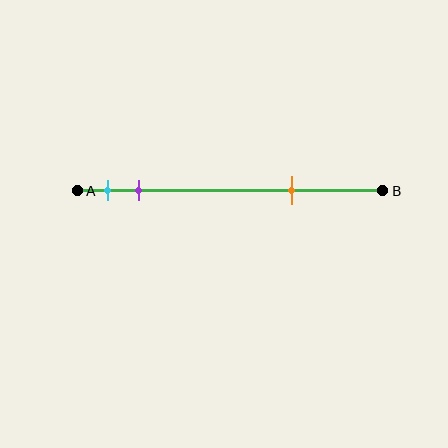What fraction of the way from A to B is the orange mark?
The orange mark is approximately 70% (0.7) of the way from A to B.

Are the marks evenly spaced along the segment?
No, the marks are not evenly spaced.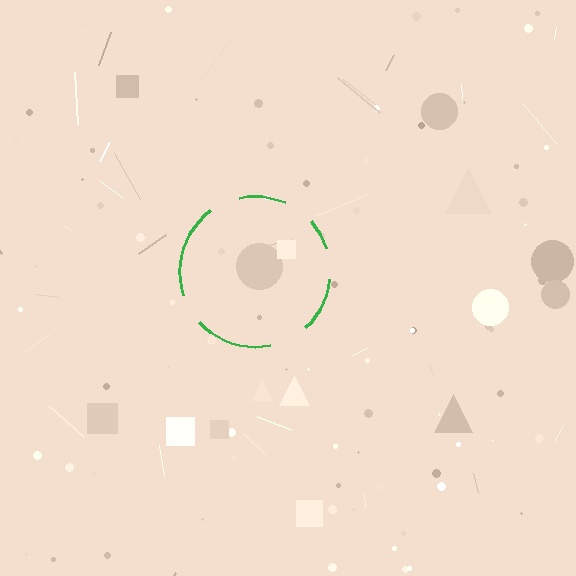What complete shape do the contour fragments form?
The contour fragments form a circle.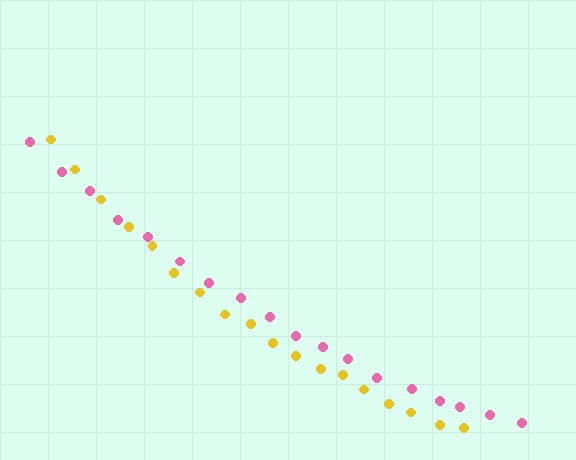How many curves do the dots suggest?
There are 2 distinct paths.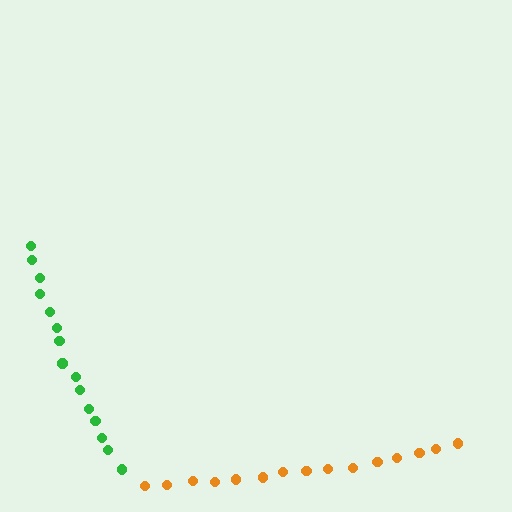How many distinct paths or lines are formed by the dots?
There are 2 distinct paths.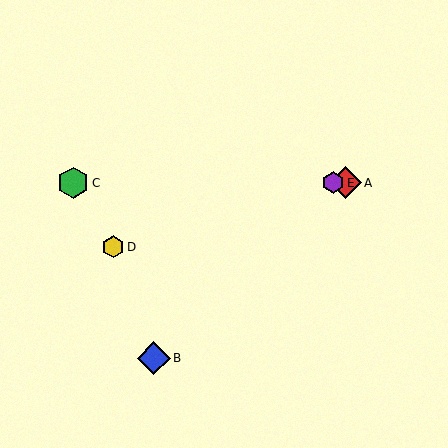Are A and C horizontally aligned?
Yes, both are at y≈183.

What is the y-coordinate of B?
Object B is at y≈358.